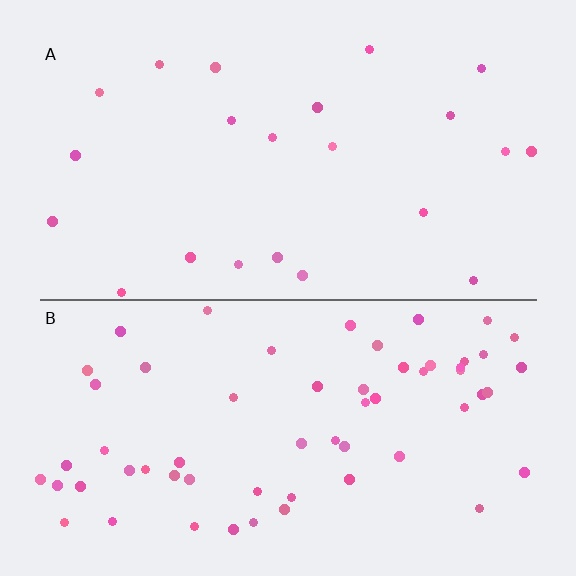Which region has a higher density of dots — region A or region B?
B (the bottom).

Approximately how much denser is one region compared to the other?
Approximately 2.7× — region B over region A.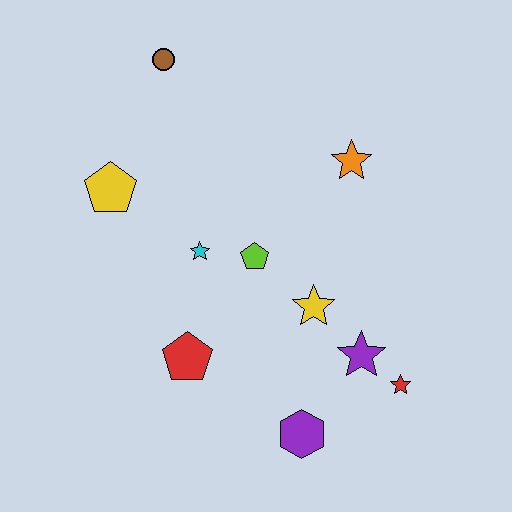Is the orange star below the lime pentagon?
No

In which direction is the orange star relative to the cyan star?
The orange star is to the right of the cyan star.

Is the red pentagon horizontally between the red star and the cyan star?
No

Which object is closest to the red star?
The purple star is closest to the red star.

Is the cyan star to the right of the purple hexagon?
No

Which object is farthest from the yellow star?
The brown circle is farthest from the yellow star.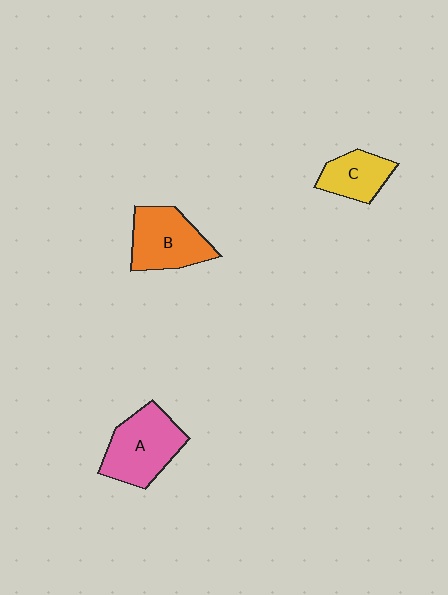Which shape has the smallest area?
Shape C (yellow).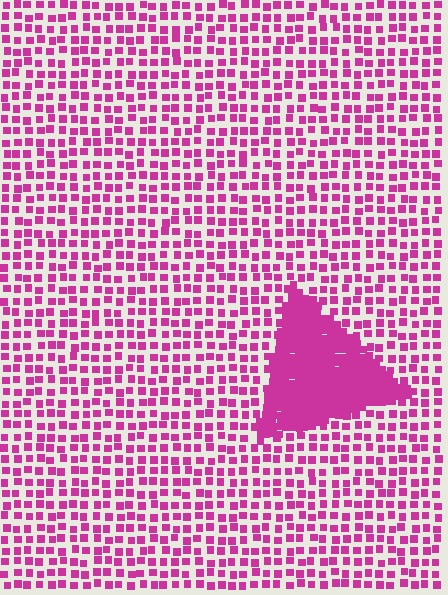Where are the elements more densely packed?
The elements are more densely packed inside the triangle boundary.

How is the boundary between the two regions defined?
The boundary is defined by a change in element density (approximately 3.1x ratio). All elements are the same color, size, and shape.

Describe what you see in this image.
The image contains small magenta elements arranged at two different densities. A triangle-shaped region is visible where the elements are more densely packed than the surrounding area.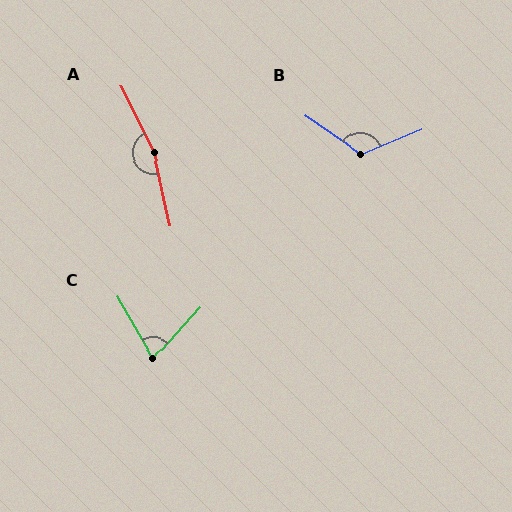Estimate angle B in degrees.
Approximately 123 degrees.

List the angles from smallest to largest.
C (72°), B (123°), A (166°).